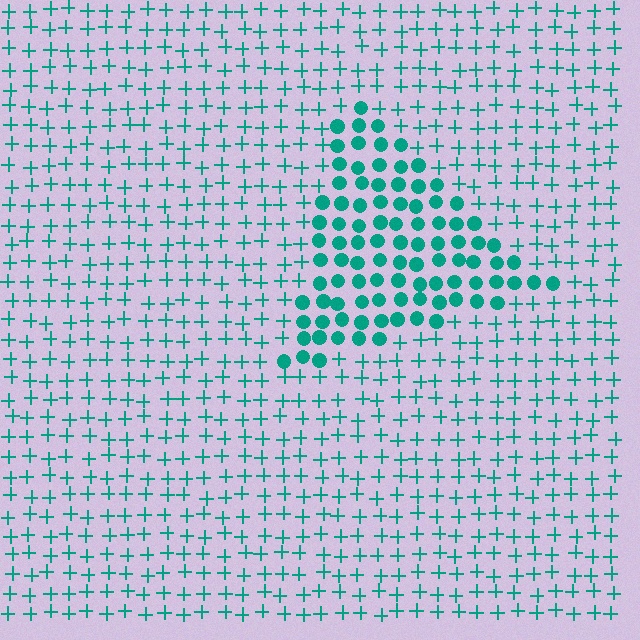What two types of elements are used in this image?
The image uses circles inside the triangle region and plus signs outside it.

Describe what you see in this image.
The image is filled with small teal elements arranged in a uniform grid. A triangle-shaped region contains circles, while the surrounding area contains plus signs. The boundary is defined purely by the change in element shape.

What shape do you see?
I see a triangle.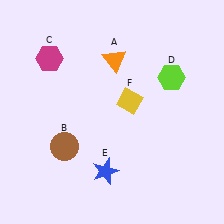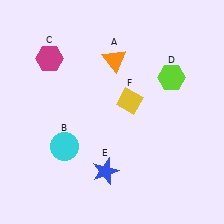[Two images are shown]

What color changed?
The circle (B) changed from brown in Image 1 to cyan in Image 2.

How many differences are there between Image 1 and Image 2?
There is 1 difference between the two images.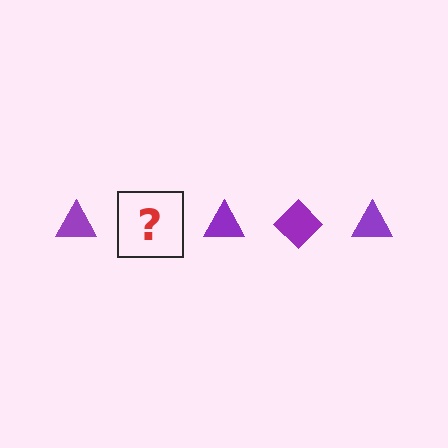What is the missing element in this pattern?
The missing element is a purple diamond.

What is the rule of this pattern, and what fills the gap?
The rule is that the pattern cycles through triangle, diamond shapes in purple. The gap should be filled with a purple diamond.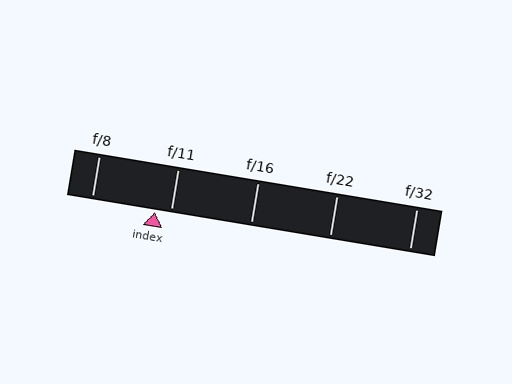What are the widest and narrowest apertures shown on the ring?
The widest aperture shown is f/8 and the narrowest is f/32.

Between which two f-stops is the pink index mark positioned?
The index mark is between f/8 and f/11.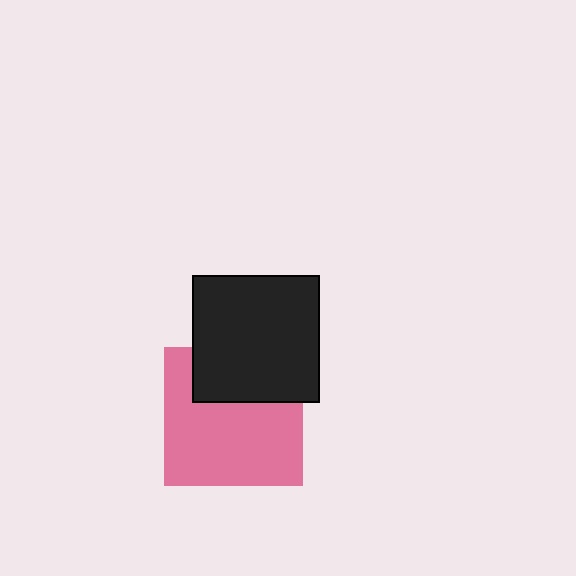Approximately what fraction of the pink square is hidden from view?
Roughly 32% of the pink square is hidden behind the black square.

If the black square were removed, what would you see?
You would see the complete pink square.